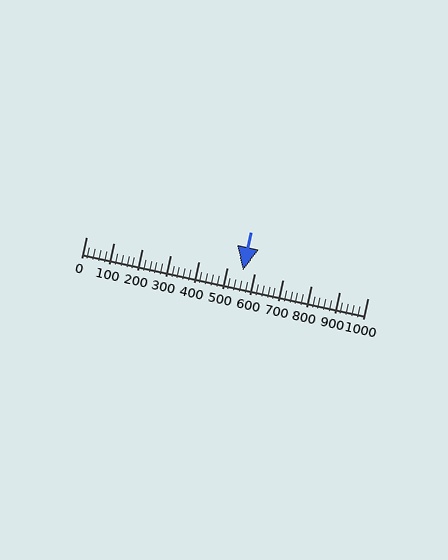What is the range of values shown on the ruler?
The ruler shows values from 0 to 1000.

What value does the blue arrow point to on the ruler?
The blue arrow points to approximately 558.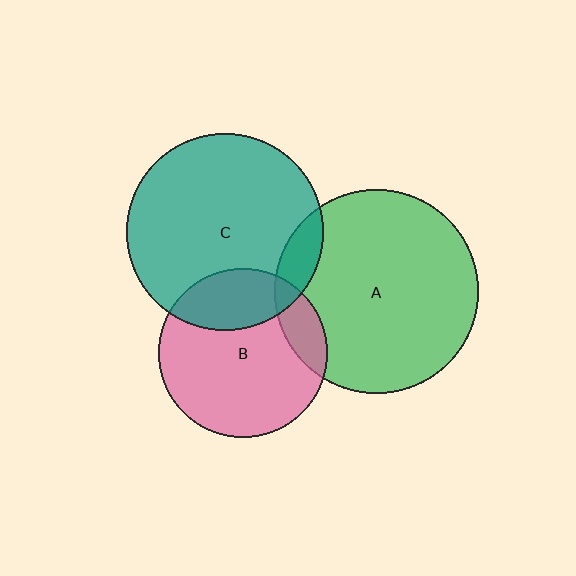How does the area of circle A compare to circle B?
Approximately 1.5 times.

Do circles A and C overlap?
Yes.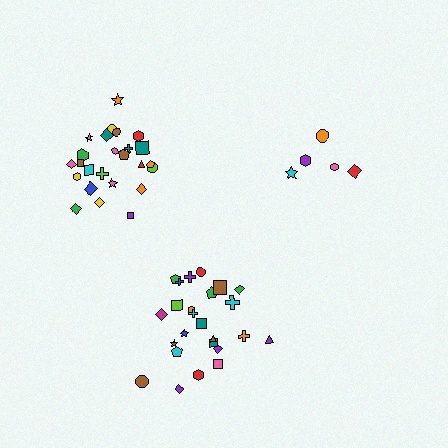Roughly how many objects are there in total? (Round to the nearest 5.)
Roughly 55 objects in total.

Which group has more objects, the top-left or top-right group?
The top-left group.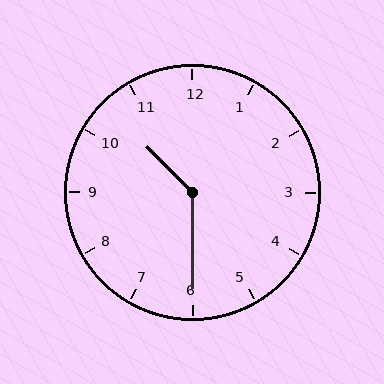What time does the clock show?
10:30.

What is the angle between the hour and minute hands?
Approximately 135 degrees.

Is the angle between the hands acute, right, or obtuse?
It is obtuse.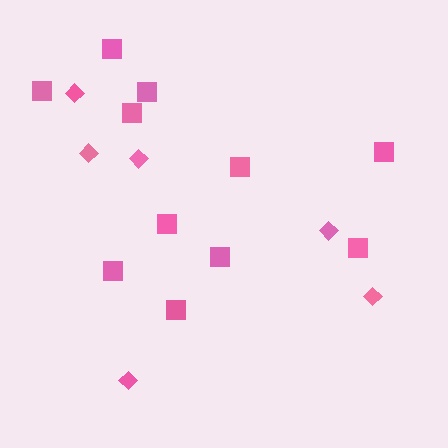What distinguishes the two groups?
There are 2 groups: one group of diamonds (6) and one group of squares (11).